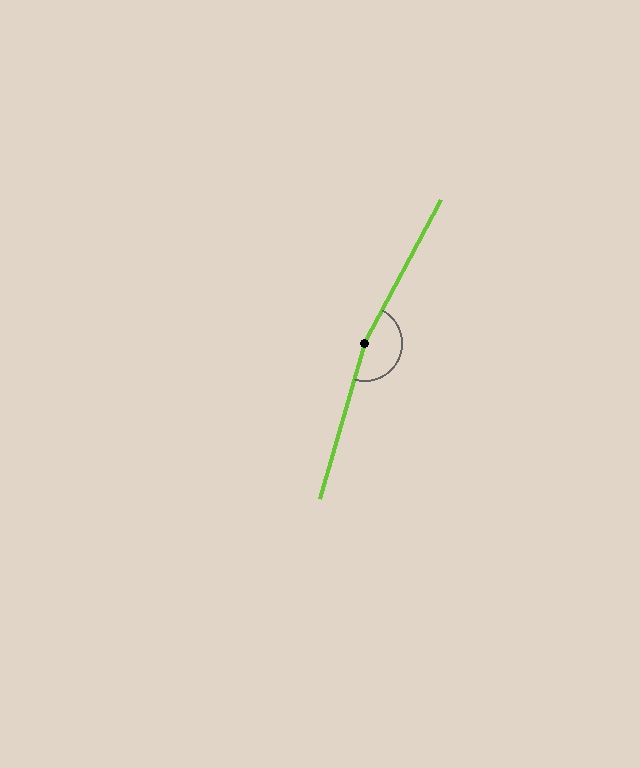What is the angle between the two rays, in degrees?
Approximately 168 degrees.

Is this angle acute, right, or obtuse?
It is obtuse.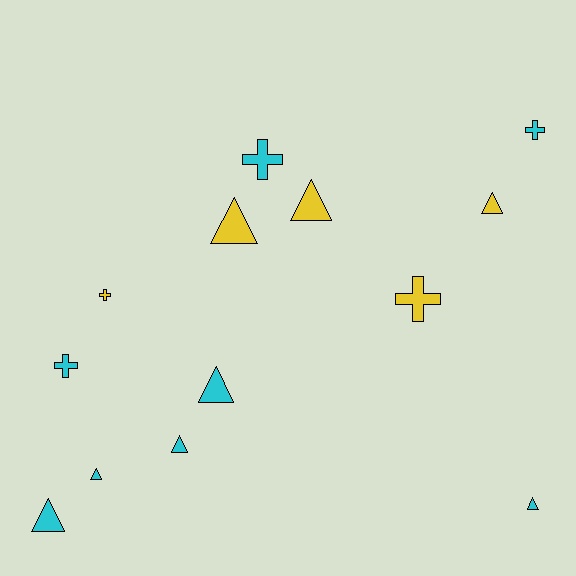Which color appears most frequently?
Cyan, with 8 objects.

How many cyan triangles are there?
There are 5 cyan triangles.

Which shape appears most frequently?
Triangle, with 8 objects.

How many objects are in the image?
There are 13 objects.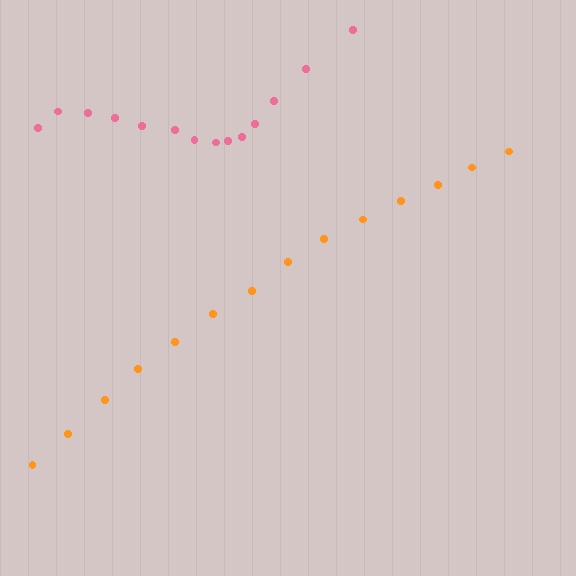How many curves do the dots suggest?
There are 2 distinct paths.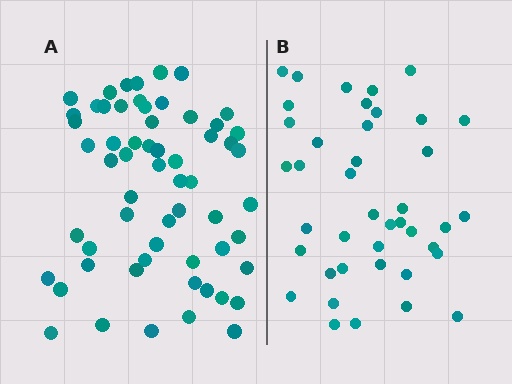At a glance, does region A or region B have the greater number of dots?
Region A (the left region) has more dots.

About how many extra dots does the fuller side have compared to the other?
Region A has approximately 20 more dots than region B.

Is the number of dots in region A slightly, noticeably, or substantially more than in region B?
Region A has substantially more. The ratio is roughly 1.5 to 1.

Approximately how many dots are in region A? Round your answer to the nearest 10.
About 60 dots.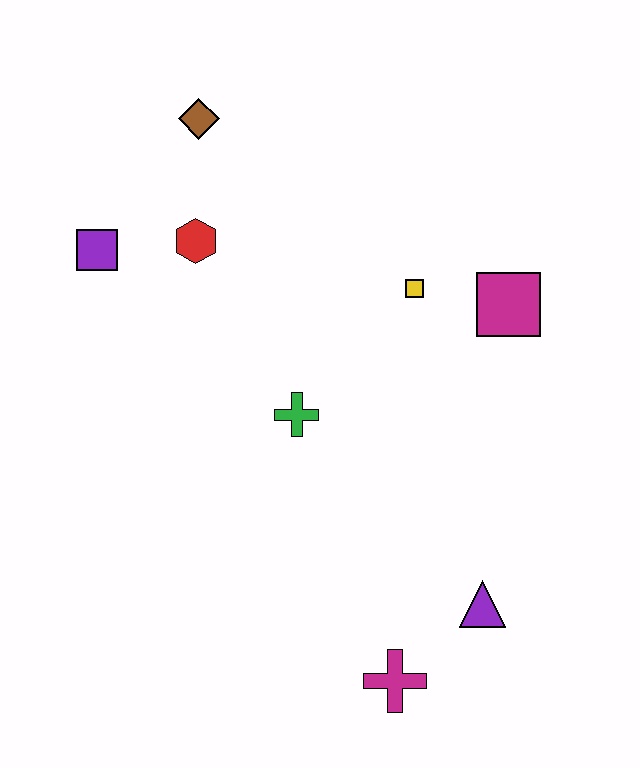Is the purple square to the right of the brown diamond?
No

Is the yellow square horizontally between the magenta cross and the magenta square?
Yes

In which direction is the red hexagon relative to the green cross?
The red hexagon is above the green cross.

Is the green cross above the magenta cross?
Yes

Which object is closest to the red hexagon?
The purple square is closest to the red hexagon.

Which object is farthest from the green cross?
The brown diamond is farthest from the green cross.